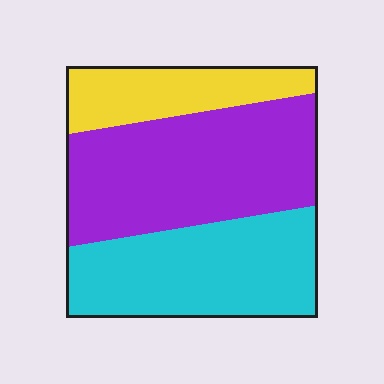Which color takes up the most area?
Purple, at roughly 45%.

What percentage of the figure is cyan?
Cyan covers 36% of the figure.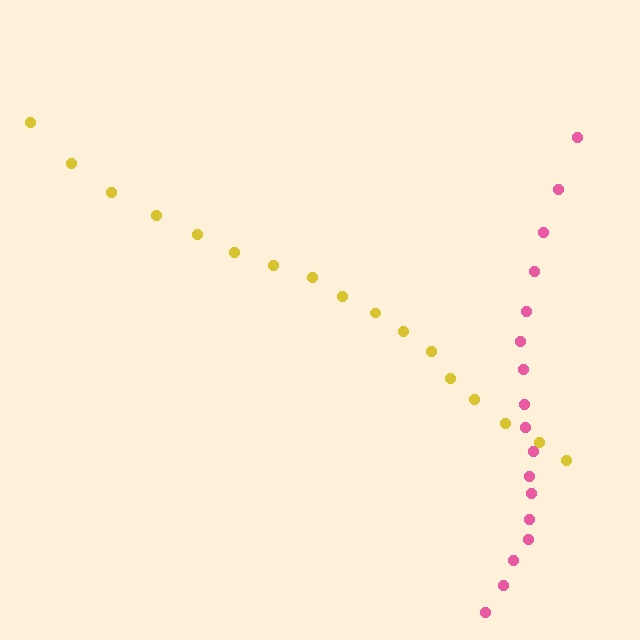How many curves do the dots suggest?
There are 2 distinct paths.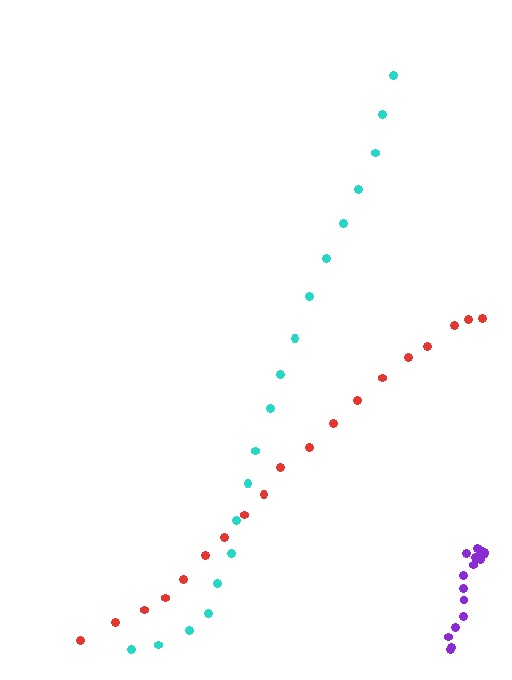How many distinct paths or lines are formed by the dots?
There are 3 distinct paths.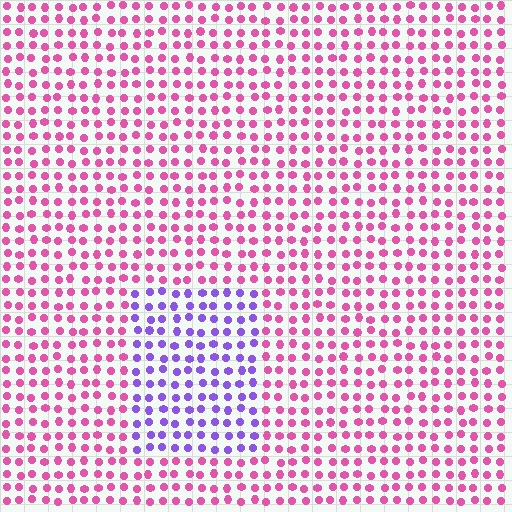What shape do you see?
I see a rectangle.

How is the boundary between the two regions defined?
The boundary is defined purely by a slight shift in hue (about 60 degrees). Spacing, size, and orientation are identical on both sides.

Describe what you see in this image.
The image is filled with small pink elements in a uniform arrangement. A rectangle-shaped region is visible where the elements are tinted to a slightly different hue, forming a subtle color boundary.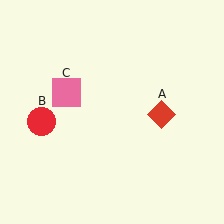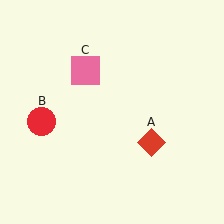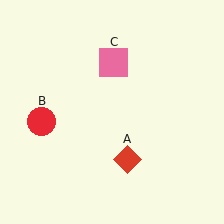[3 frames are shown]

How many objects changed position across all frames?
2 objects changed position: red diamond (object A), pink square (object C).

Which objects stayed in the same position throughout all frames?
Red circle (object B) remained stationary.